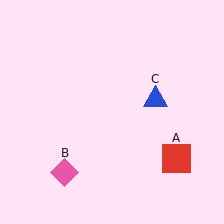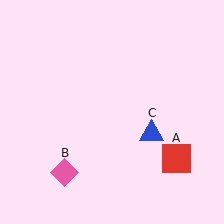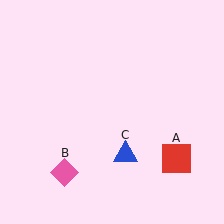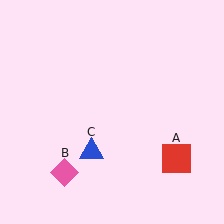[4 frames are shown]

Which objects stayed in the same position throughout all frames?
Red square (object A) and pink diamond (object B) remained stationary.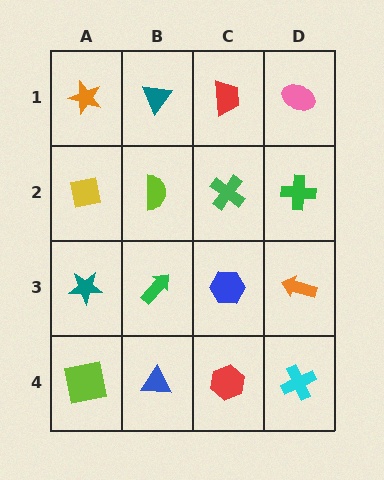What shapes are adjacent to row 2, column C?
A red trapezoid (row 1, column C), a blue hexagon (row 3, column C), a lime semicircle (row 2, column B), a green cross (row 2, column D).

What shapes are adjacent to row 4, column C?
A blue hexagon (row 3, column C), a blue triangle (row 4, column B), a cyan cross (row 4, column D).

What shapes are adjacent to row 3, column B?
A lime semicircle (row 2, column B), a blue triangle (row 4, column B), a teal star (row 3, column A), a blue hexagon (row 3, column C).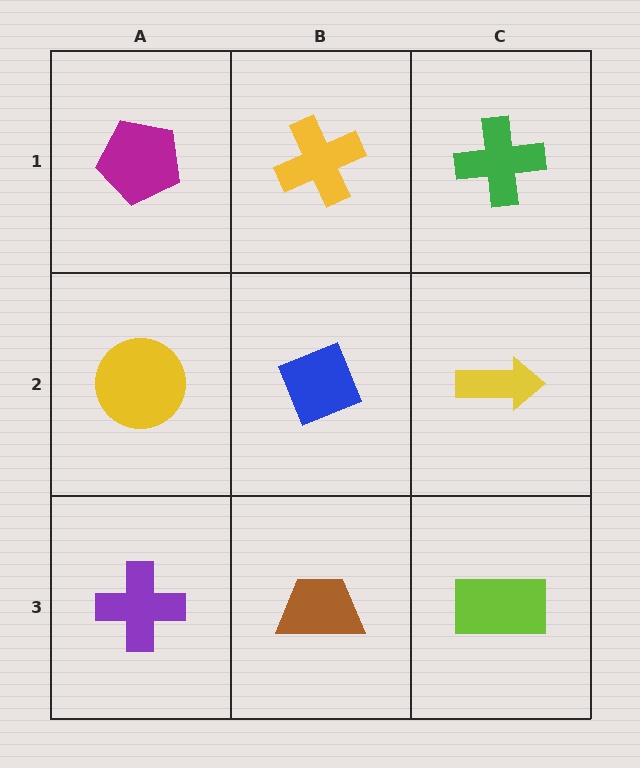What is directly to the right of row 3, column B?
A lime rectangle.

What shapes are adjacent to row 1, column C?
A yellow arrow (row 2, column C), a yellow cross (row 1, column B).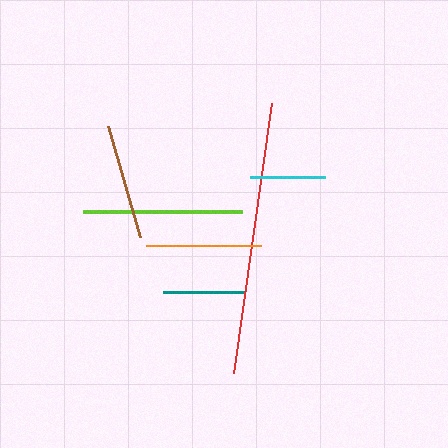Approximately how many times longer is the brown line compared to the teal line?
The brown line is approximately 1.4 times the length of the teal line.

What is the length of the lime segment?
The lime segment is approximately 159 pixels long.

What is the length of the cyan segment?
The cyan segment is approximately 74 pixels long.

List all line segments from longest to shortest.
From longest to shortest: red, lime, brown, orange, teal, cyan.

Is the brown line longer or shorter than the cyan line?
The brown line is longer than the cyan line.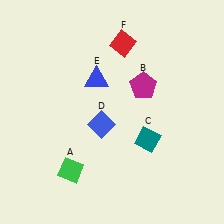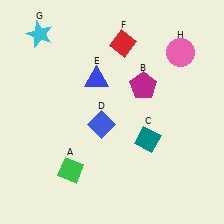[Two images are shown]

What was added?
A cyan star (G), a pink circle (H) were added in Image 2.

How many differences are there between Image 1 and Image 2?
There are 2 differences between the two images.